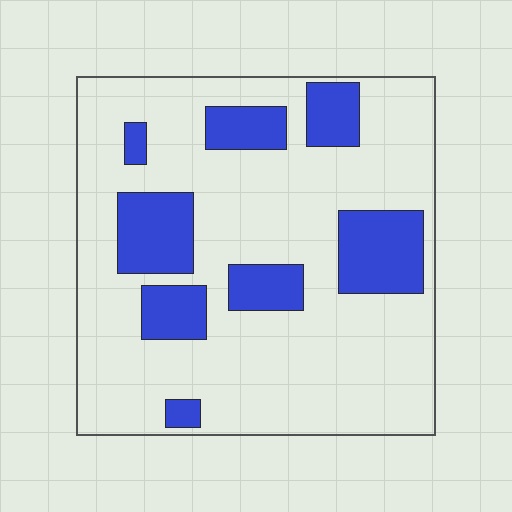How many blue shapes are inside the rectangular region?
8.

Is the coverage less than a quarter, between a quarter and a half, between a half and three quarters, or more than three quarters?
Less than a quarter.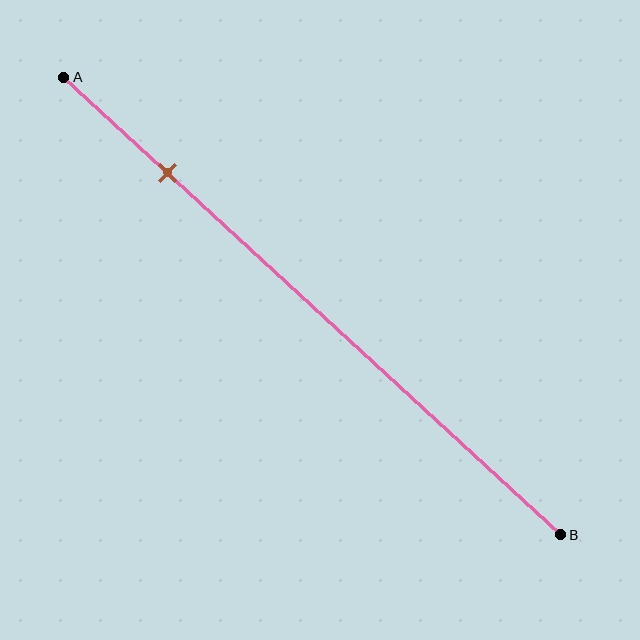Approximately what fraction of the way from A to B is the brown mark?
The brown mark is approximately 20% of the way from A to B.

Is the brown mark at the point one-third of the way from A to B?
No, the mark is at about 20% from A, not at the 33% one-third point.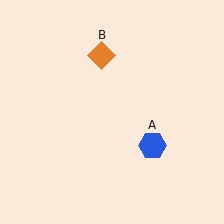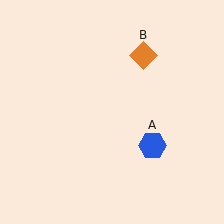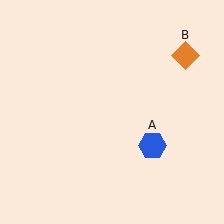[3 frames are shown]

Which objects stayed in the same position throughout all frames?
Blue hexagon (object A) remained stationary.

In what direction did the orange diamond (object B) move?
The orange diamond (object B) moved right.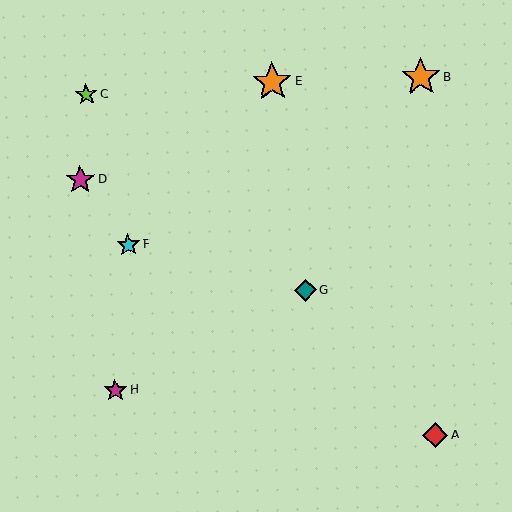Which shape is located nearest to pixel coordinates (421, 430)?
The red diamond (labeled A) at (435, 435) is nearest to that location.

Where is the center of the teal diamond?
The center of the teal diamond is at (305, 290).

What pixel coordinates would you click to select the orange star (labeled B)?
Click at (421, 77) to select the orange star B.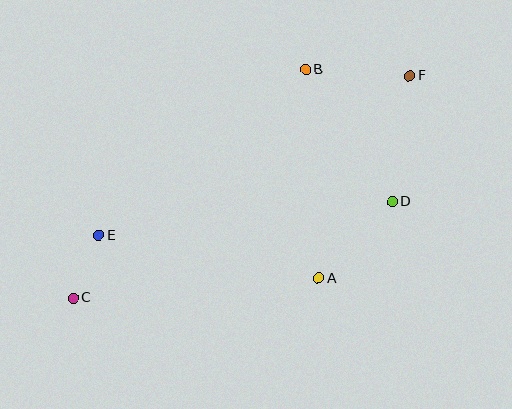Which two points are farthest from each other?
Points C and F are farthest from each other.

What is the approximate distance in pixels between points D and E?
The distance between D and E is approximately 295 pixels.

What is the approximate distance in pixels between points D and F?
The distance between D and F is approximately 127 pixels.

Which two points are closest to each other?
Points C and E are closest to each other.